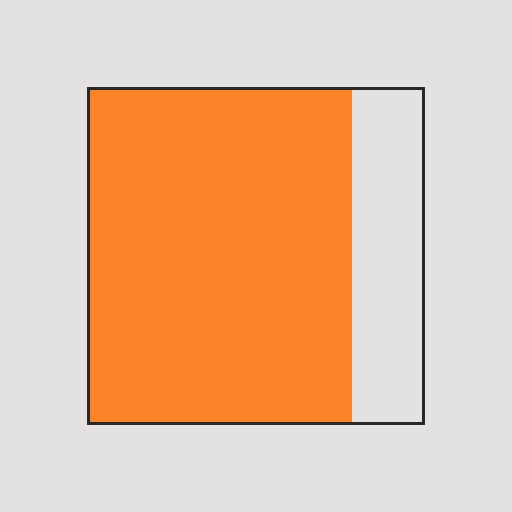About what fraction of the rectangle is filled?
About four fifths (4/5).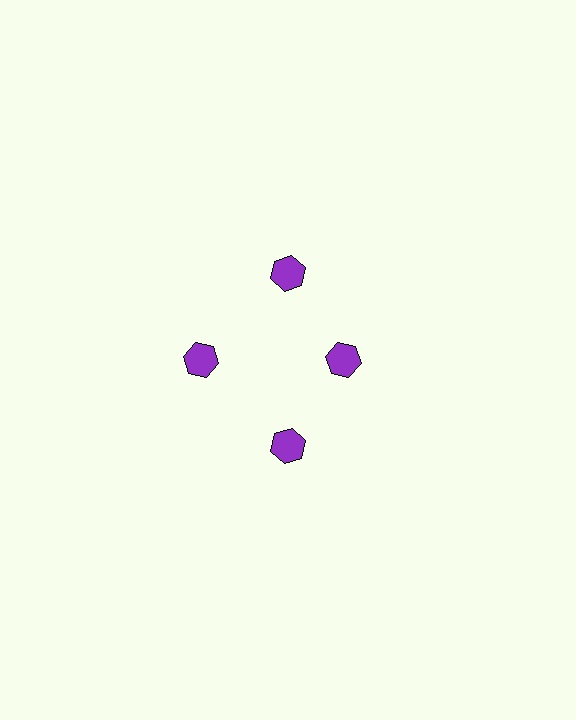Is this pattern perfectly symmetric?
No. The 4 purple hexagons are arranged in a ring, but one element near the 3 o'clock position is pulled inward toward the center, breaking the 4-fold rotational symmetry.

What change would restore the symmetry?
The symmetry would be restored by moving it outward, back onto the ring so that all 4 hexagons sit at equal angles and equal distance from the center.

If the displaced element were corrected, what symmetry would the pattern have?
It would have 4-fold rotational symmetry — the pattern would map onto itself every 90 degrees.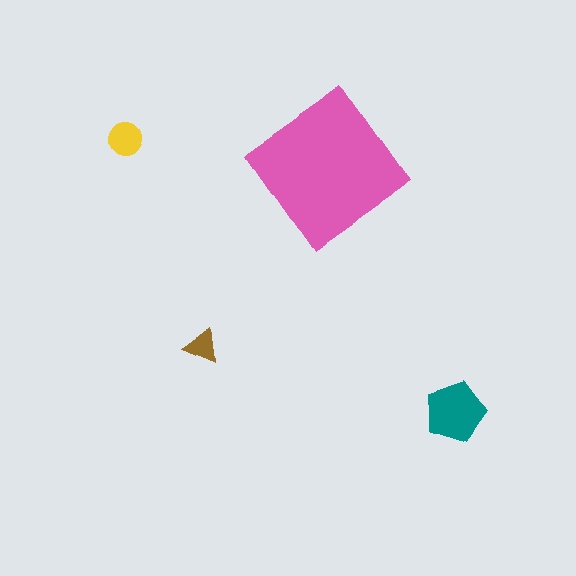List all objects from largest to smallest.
The pink diamond, the teal pentagon, the yellow circle, the brown triangle.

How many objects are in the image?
There are 4 objects in the image.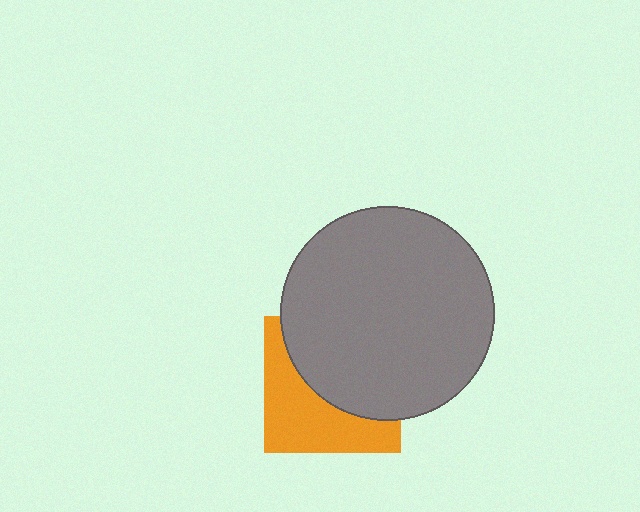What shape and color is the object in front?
The object in front is a gray circle.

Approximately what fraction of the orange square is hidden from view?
Roughly 54% of the orange square is hidden behind the gray circle.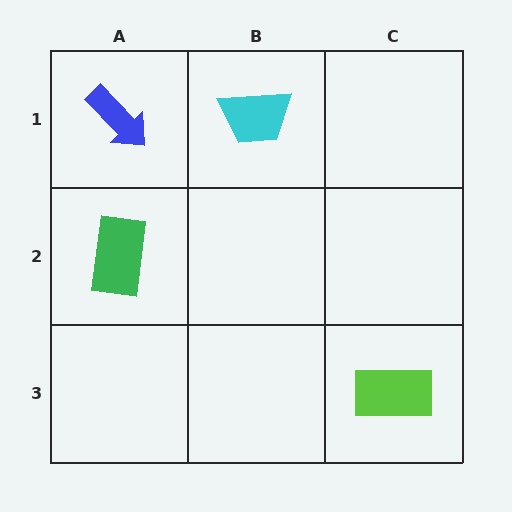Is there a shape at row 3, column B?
No, that cell is empty.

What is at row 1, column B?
A cyan trapezoid.